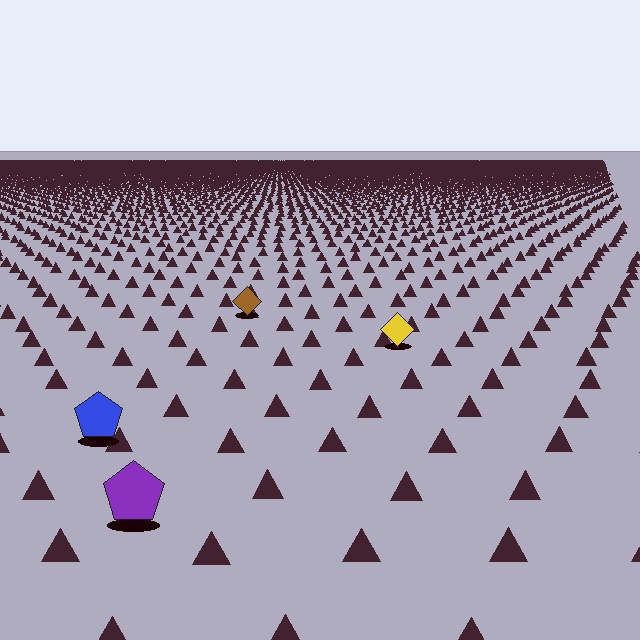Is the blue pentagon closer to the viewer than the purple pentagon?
No. The purple pentagon is closer — you can tell from the texture gradient: the ground texture is coarser near it.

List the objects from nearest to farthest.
From nearest to farthest: the purple pentagon, the blue pentagon, the yellow diamond, the brown diamond.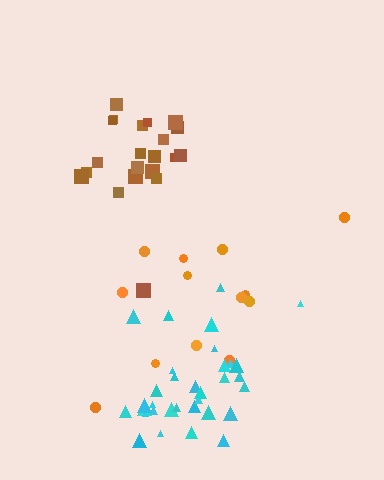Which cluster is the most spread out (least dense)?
Orange.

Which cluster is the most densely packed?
Brown.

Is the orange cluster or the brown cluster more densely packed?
Brown.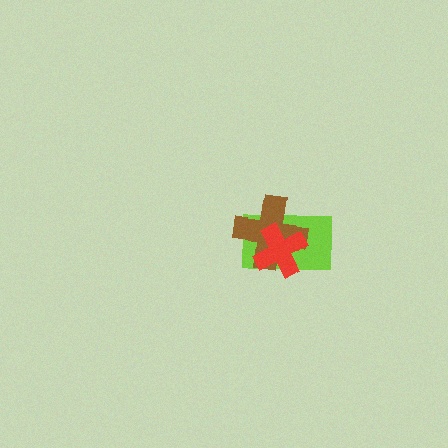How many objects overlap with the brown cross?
2 objects overlap with the brown cross.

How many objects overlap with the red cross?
2 objects overlap with the red cross.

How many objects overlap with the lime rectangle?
2 objects overlap with the lime rectangle.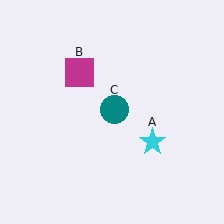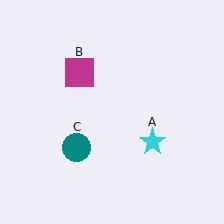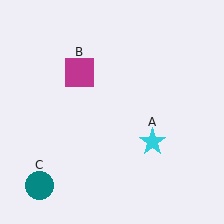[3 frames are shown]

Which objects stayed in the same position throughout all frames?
Cyan star (object A) and magenta square (object B) remained stationary.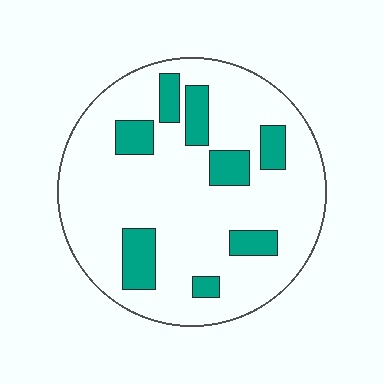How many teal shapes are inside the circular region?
8.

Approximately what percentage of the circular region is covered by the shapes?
Approximately 20%.